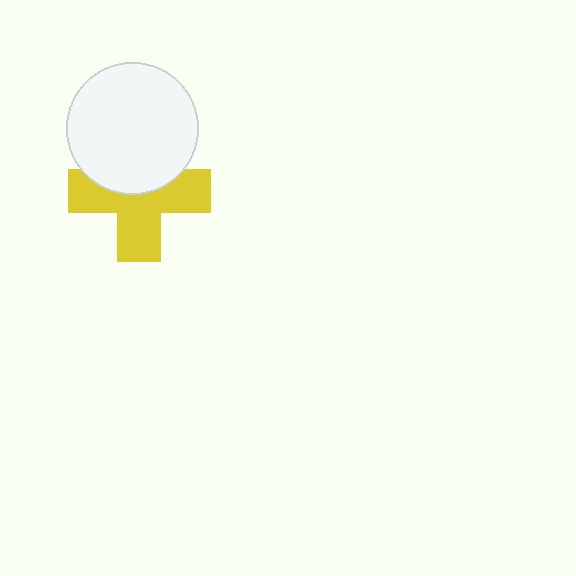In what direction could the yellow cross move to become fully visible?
The yellow cross could move down. That would shift it out from behind the white circle entirely.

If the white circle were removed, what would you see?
You would see the complete yellow cross.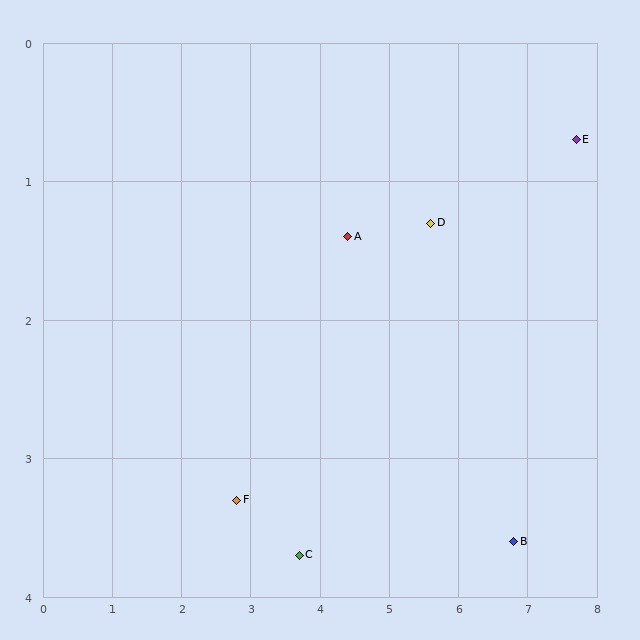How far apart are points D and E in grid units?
Points D and E are about 2.2 grid units apart.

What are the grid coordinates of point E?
Point E is at approximately (7.7, 0.7).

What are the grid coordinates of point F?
Point F is at approximately (2.8, 3.3).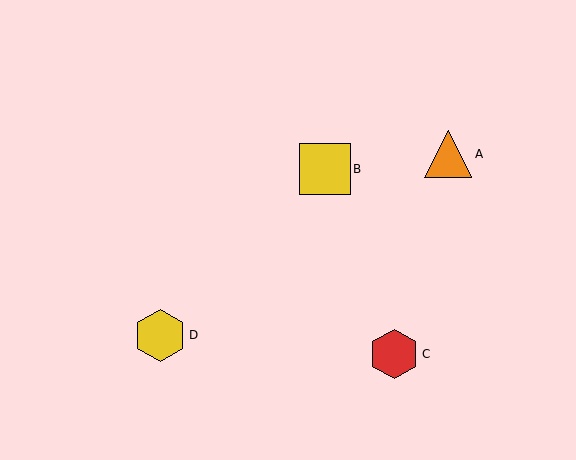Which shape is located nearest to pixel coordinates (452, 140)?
The orange triangle (labeled A) at (448, 154) is nearest to that location.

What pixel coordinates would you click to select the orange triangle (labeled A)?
Click at (448, 154) to select the orange triangle A.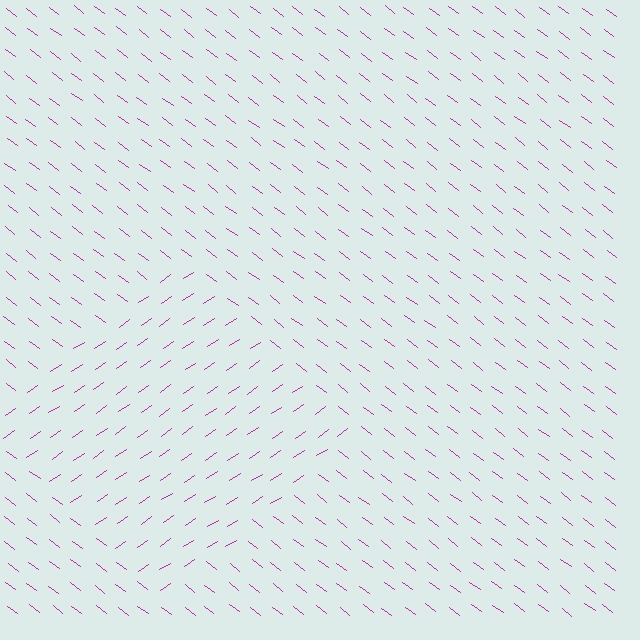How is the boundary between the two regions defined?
The boundary is defined purely by a change in line orientation (approximately 71 degrees difference). All lines are the same color and thickness.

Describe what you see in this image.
The image is filled with small magenta line segments. A diamond region in the image has lines oriented differently from the surrounding lines, creating a visible texture boundary.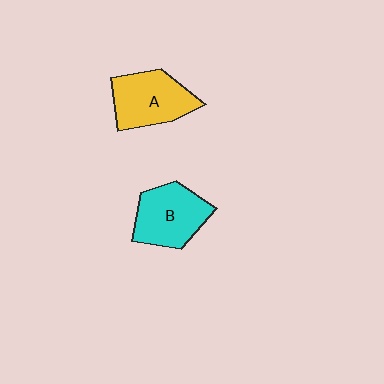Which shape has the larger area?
Shape A (yellow).